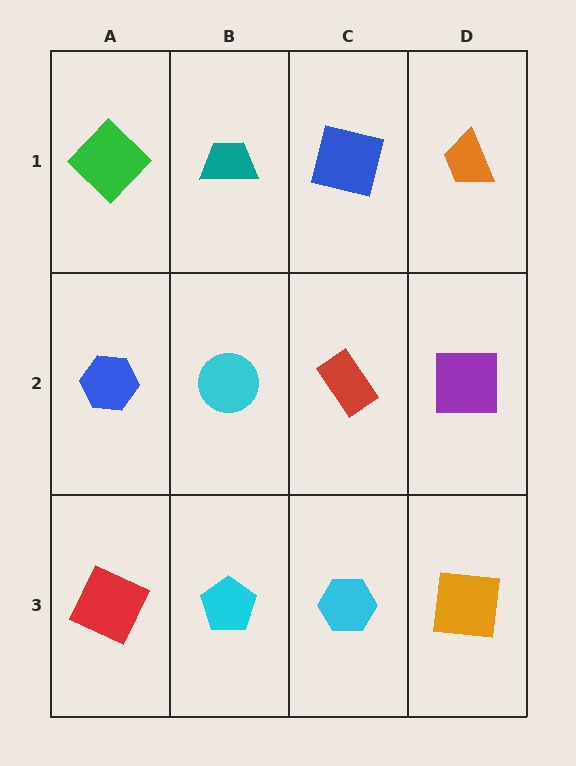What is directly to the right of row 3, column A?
A cyan pentagon.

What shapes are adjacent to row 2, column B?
A teal trapezoid (row 1, column B), a cyan pentagon (row 3, column B), a blue hexagon (row 2, column A), a red rectangle (row 2, column C).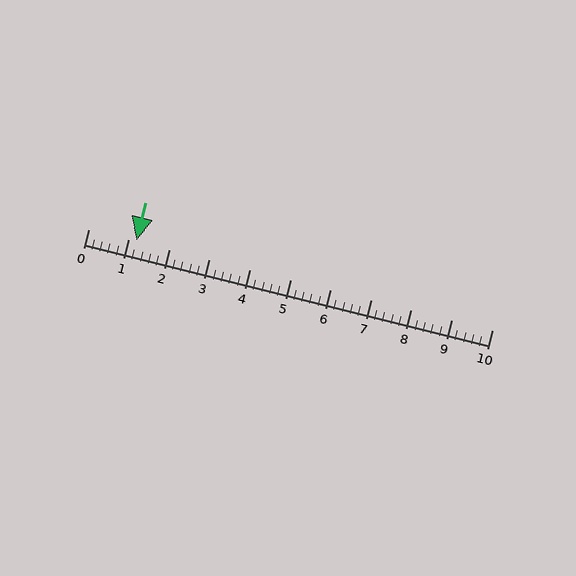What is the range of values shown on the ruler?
The ruler shows values from 0 to 10.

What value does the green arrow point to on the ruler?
The green arrow points to approximately 1.2.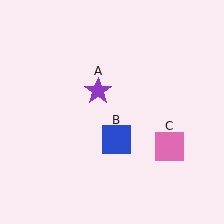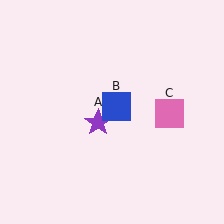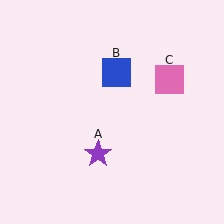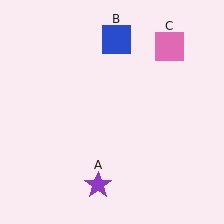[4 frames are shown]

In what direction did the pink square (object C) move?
The pink square (object C) moved up.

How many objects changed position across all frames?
3 objects changed position: purple star (object A), blue square (object B), pink square (object C).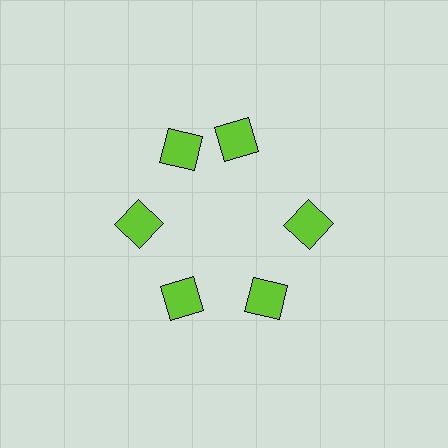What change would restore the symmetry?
The symmetry would be restored by rotating it back into even spacing with its neighbors so that all 6 squares sit at equal angles and equal distance from the center.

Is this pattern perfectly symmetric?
No. The 6 lime squares are arranged in a ring, but one element near the 1 o'clock position is rotated out of alignment along the ring, breaking the 6-fold rotational symmetry.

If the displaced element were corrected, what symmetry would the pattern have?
It would have 6-fold rotational symmetry — the pattern would map onto itself every 60 degrees.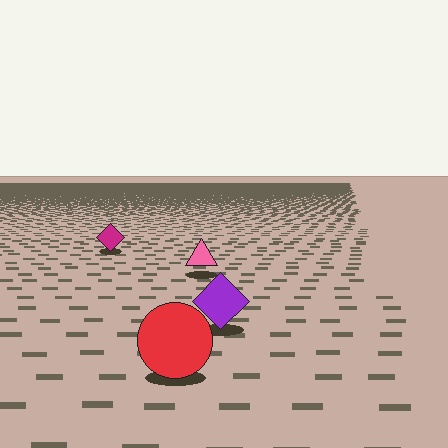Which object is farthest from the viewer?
The magenta diamond is farthest from the viewer. It appears smaller and the ground texture around it is denser.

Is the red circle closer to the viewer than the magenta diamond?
Yes. The red circle is closer — you can tell from the texture gradient: the ground texture is coarser near it.